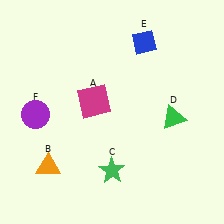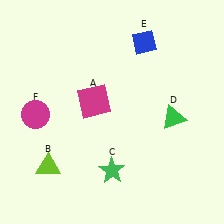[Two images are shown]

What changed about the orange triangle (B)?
In Image 1, B is orange. In Image 2, it changed to lime.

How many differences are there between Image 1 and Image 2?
There are 2 differences between the two images.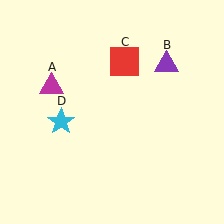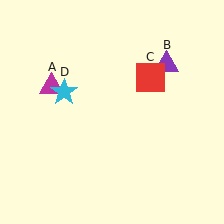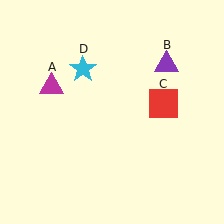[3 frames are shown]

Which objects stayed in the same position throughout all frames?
Magenta triangle (object A) and purple triangle (object B) remained stationary.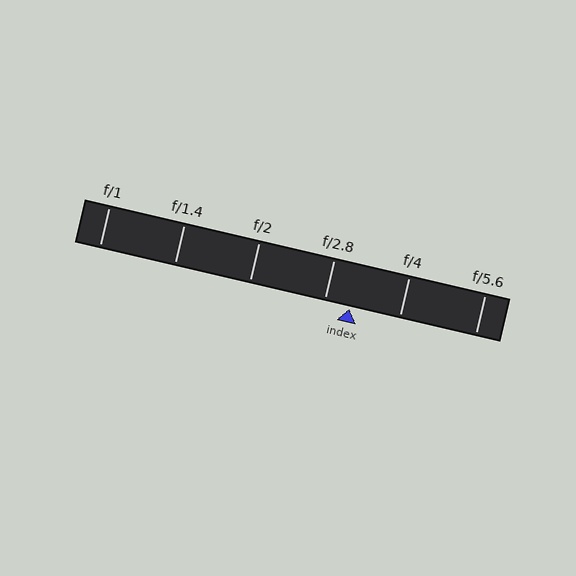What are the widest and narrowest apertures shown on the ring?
The widest aperture shown is f/1 and the narrowest is f/5.6.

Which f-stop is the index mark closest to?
The index mark is closest to f/2.8.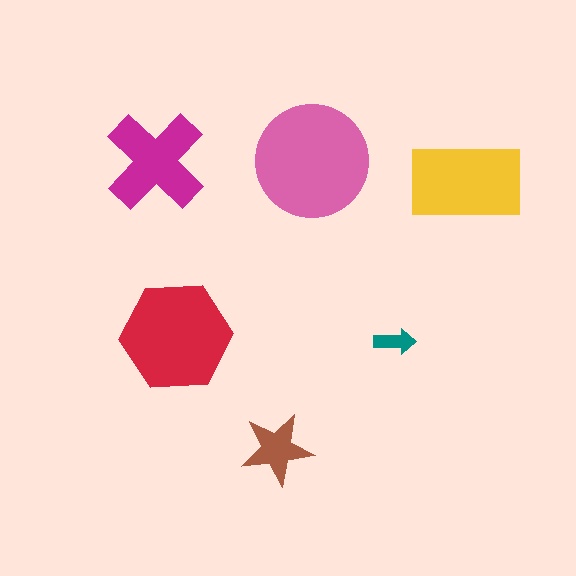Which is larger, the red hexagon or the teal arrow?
The red hexagon.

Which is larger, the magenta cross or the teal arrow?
The magenta cross.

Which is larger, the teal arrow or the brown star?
The brown star.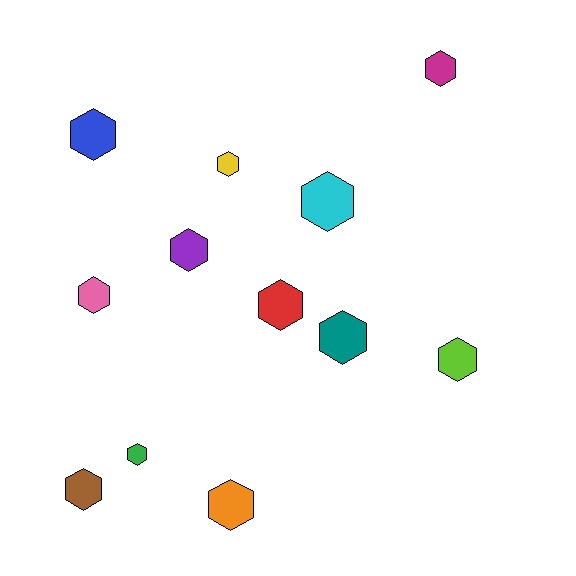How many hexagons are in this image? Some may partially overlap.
There are 12 hexagons.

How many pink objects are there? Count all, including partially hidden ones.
There is 1 pink object.